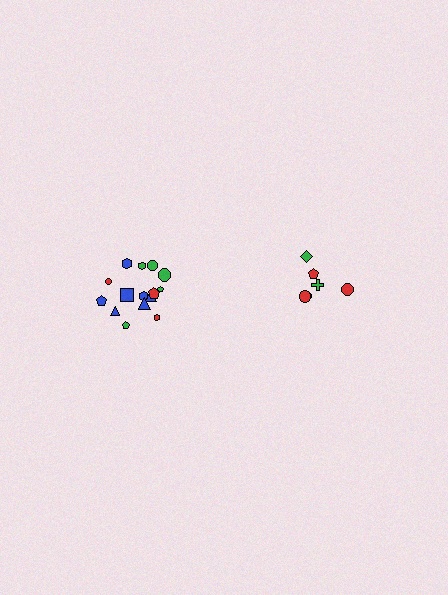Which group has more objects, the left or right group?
The left group.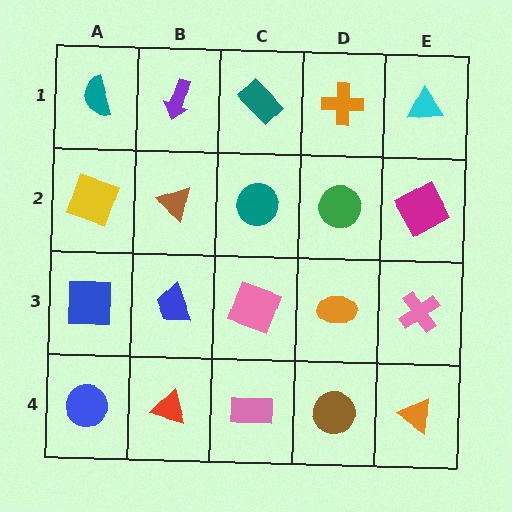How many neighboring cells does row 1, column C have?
3.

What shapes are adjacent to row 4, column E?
A pink cross (row 3, column E), a brown circle (row 4, column D).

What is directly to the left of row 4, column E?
A brown circle.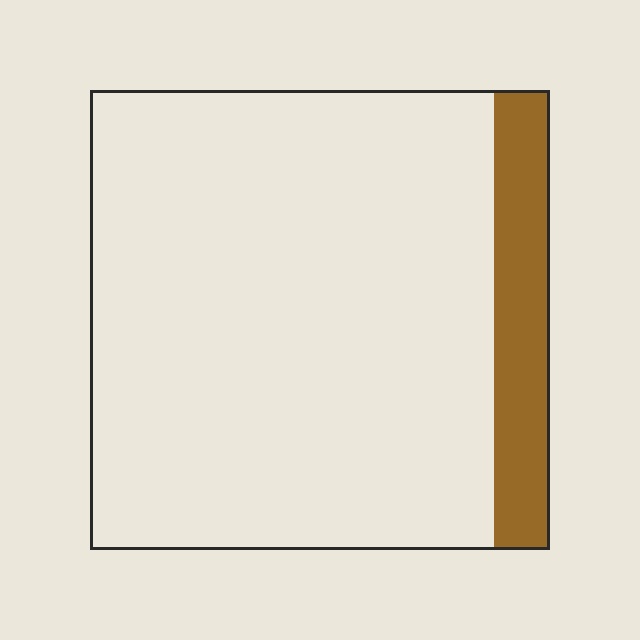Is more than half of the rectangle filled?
No.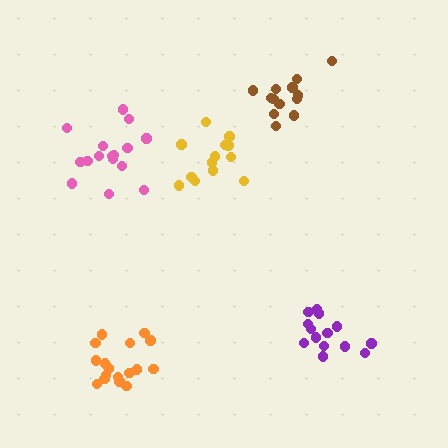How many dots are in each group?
Group 1: 13 dots, Group 2: 16 dots, Group 3: 14 dots, Group 4: 13 dots, Group 5: 17 dots (73 total).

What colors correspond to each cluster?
The clusters are colored: yellow, pink, purple, brown, orange.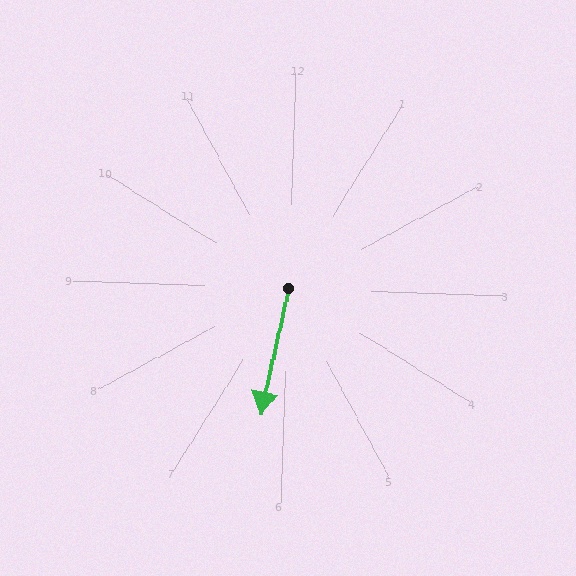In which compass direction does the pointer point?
South.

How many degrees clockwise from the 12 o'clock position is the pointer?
Approximately 190 degrees.